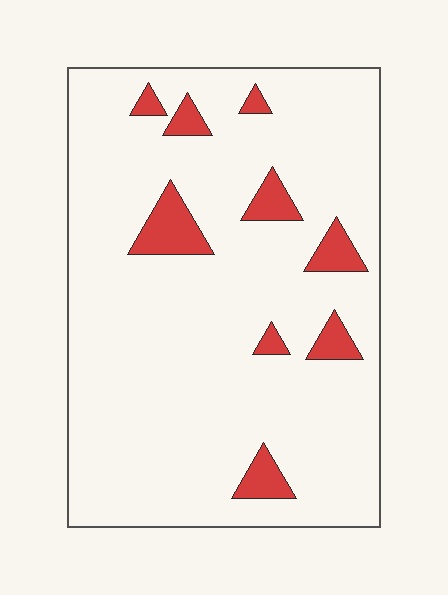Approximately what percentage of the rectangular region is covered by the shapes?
Approximately 10%.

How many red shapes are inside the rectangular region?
9.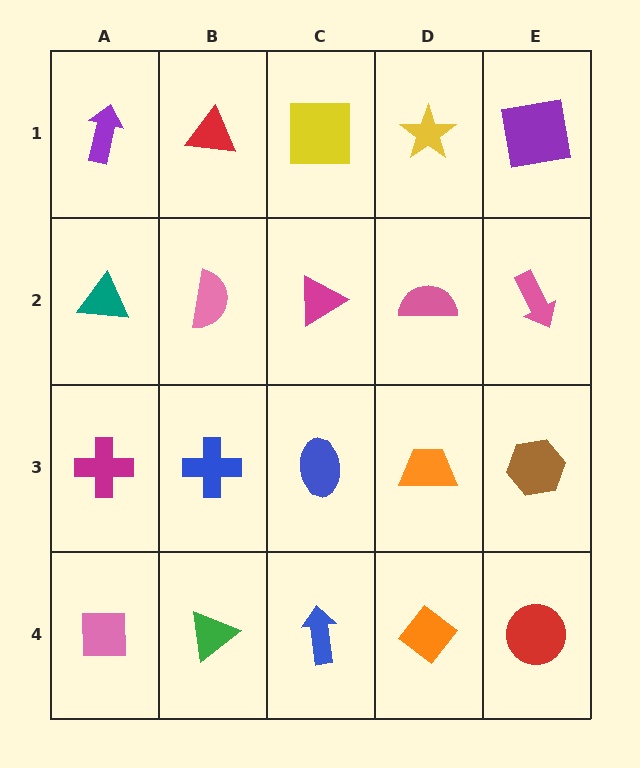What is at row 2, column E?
A pink arrow.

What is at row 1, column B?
A red triangle.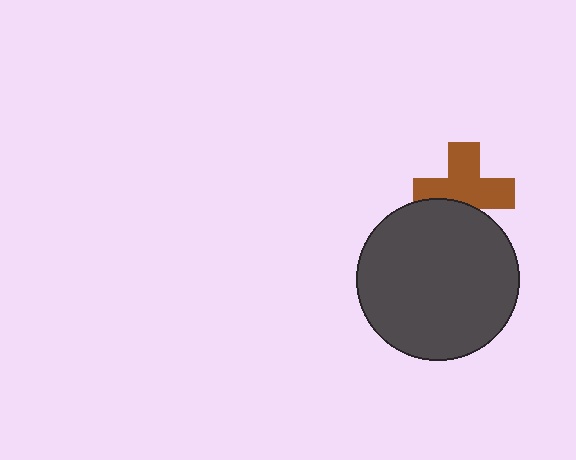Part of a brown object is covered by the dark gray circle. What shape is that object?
It is a cross.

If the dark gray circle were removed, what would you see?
You would see the complete brown cross.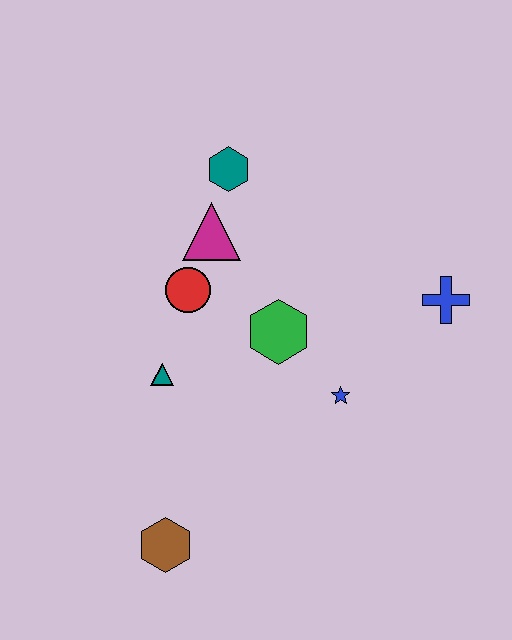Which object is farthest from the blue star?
The teal hexagon is farthest from the blue star.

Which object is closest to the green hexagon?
The blue star is closest to the green hexagon.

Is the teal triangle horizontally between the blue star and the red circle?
No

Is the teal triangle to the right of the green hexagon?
No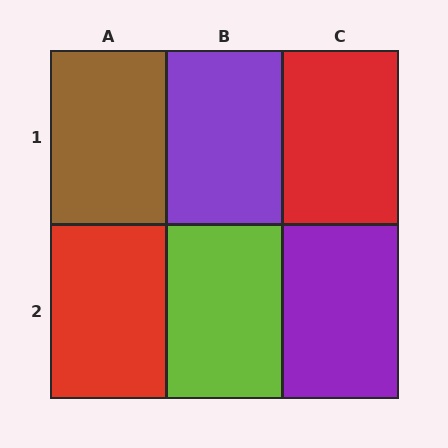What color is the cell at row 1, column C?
Red.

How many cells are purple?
2 cells are purple.